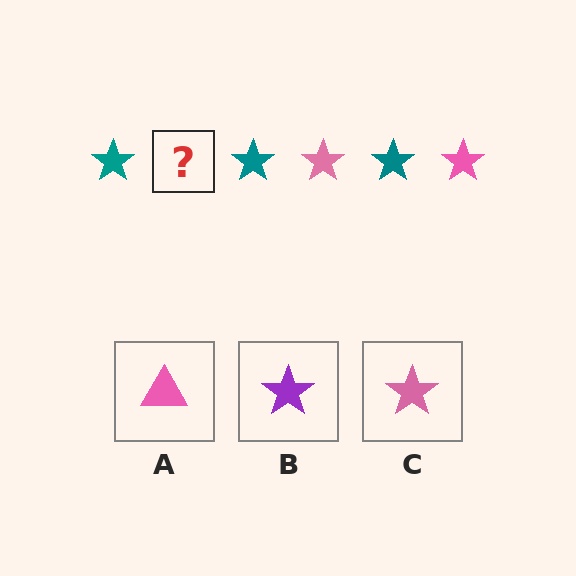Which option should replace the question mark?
Option C.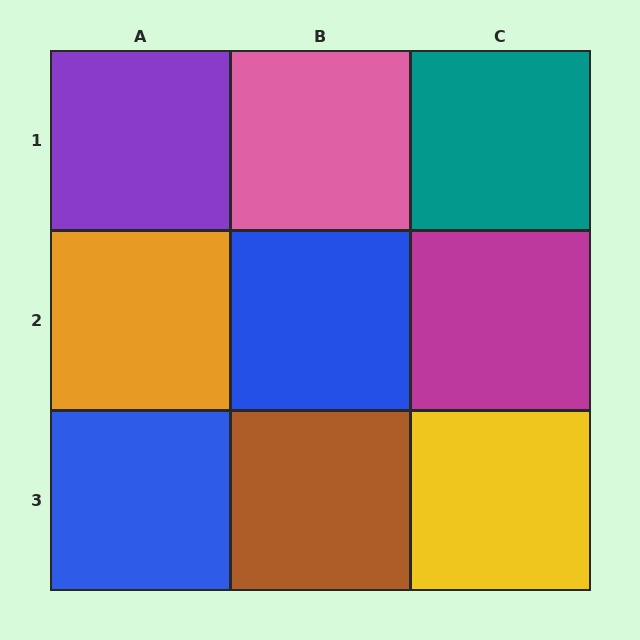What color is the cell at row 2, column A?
Orange.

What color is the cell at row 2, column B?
Blue.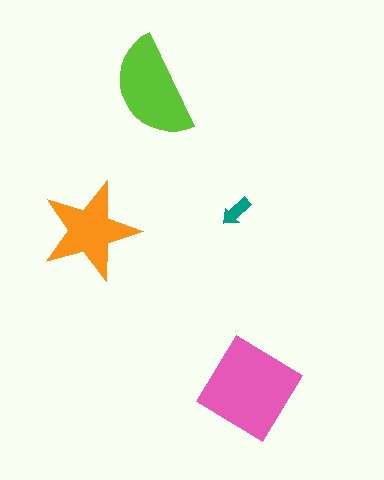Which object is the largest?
The pink diamond.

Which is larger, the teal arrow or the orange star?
The orange star.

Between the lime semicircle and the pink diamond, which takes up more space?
The pink diamond.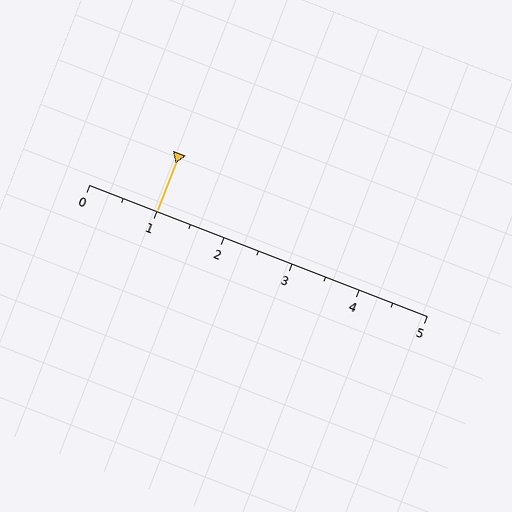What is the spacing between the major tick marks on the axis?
The major ticks are spaced 1 apart.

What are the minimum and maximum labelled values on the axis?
The axis runs from 0 to 5.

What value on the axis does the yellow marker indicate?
The marker indicates approximately 1.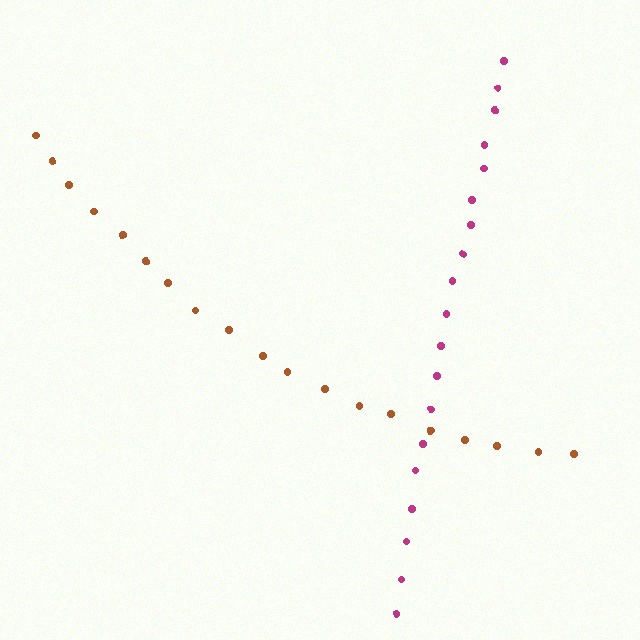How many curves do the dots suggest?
There are 2 distinct paths.